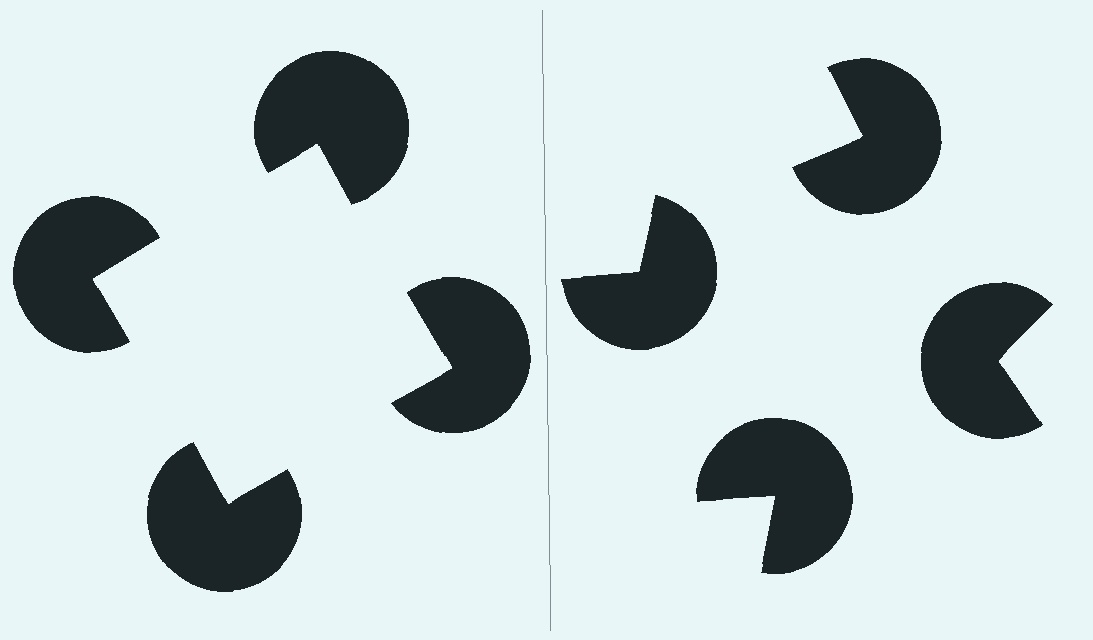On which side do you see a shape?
An illusory square appears on the left side. On the right side the wedge cuts are rotated, so no coherent shape forms.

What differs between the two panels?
The pac-man discs are positioned identically on both sides; only the wedge orientations differ. On the left they align to a square; on the right they are misaligned.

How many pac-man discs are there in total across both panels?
8 — 4 on each side.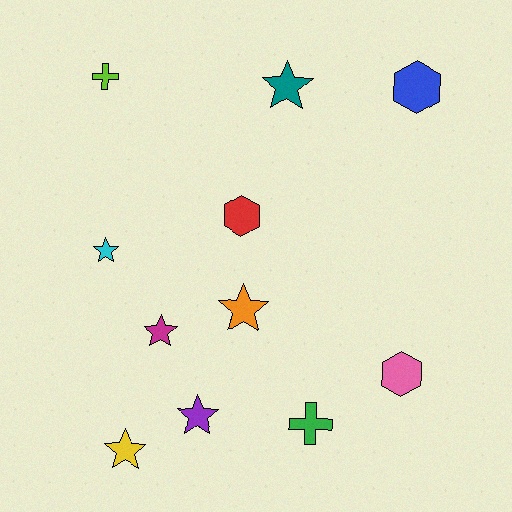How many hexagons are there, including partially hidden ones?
There are 3 hexagons.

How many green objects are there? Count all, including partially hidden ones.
There is 1 green object.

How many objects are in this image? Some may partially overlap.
There are 11 objects.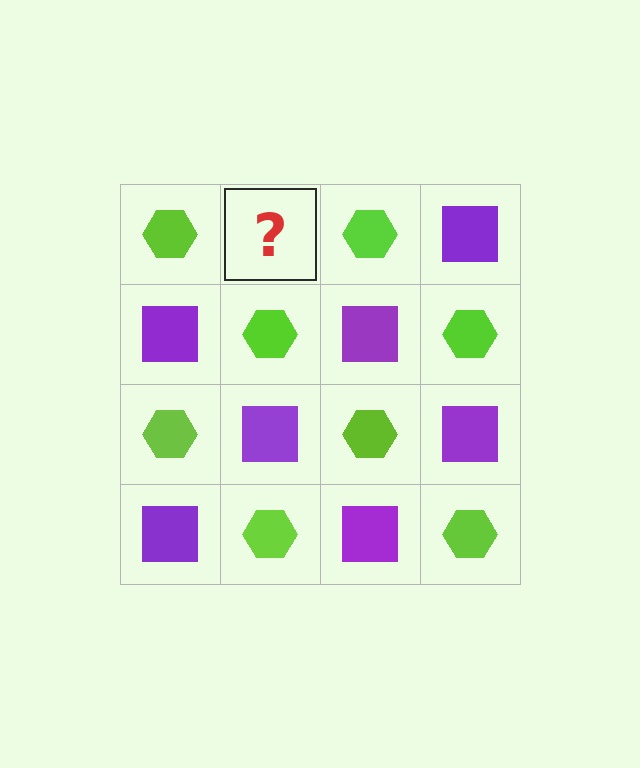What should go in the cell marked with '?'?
The missing cell should contain a purple square.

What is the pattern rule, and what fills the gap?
The rule is that it alternates lime hexagon and purple square in a checkerboard pattern. The gap should be filled with a purple square.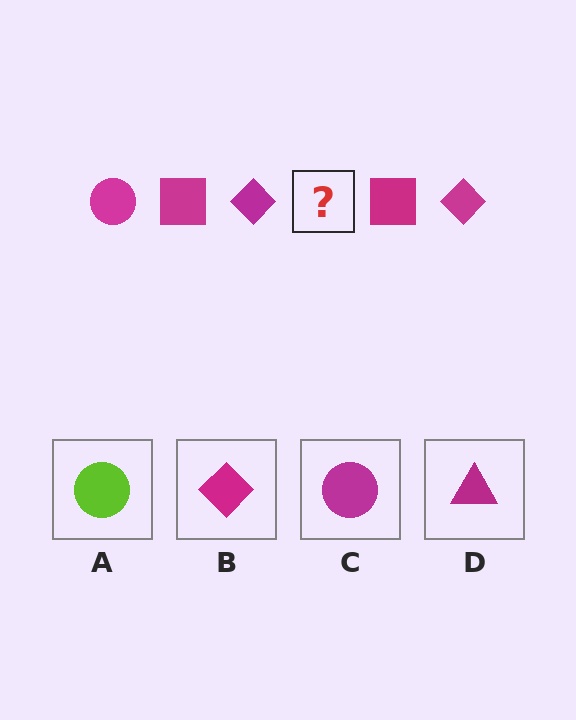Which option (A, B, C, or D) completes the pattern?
C.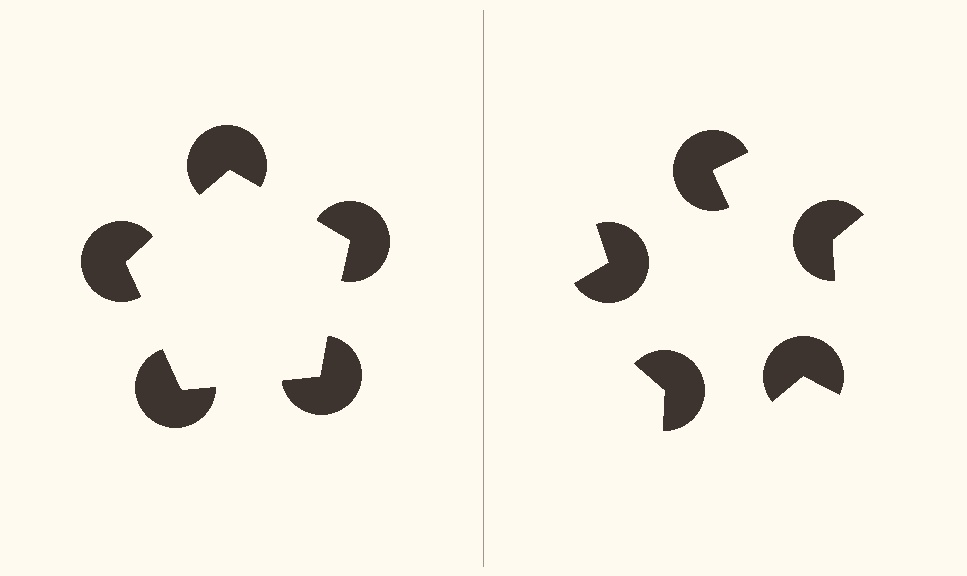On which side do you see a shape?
An illusory pentagon appears on the left side. On the right side the wedge cuts are rotated, so no coherent shape forms.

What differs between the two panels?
The pac-man discs are positioned identically on both sides; only the wedge orientations differ. On the left they align to a pentagon; on the right they are misaligned.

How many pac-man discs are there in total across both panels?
10 — 5 on each side.